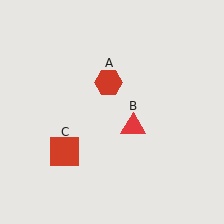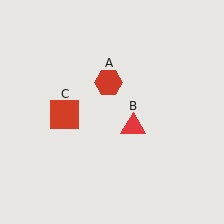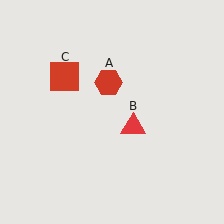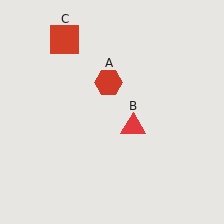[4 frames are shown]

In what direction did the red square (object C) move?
The red square (object C) moved up.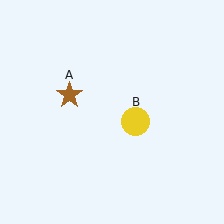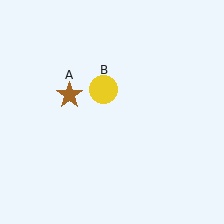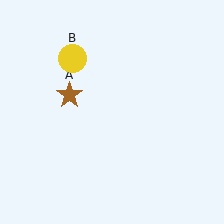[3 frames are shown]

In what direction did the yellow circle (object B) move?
The yellow circle (object B) moved up and to the left.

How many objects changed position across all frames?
1 object changed position: yellow circle (object B).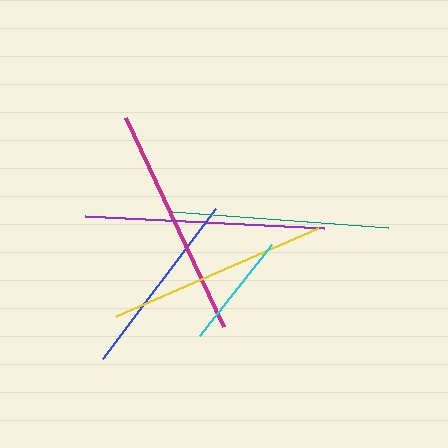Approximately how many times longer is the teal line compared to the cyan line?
The teal line is approximately 1.9 times the length of the cyan line.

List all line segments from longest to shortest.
From longest to shortest: purple, magenta, yellow, teal, blue, cyan.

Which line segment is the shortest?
The cyan line is the shortest at approximately 116 pixels.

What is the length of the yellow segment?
The yellow segment is approximately 220 pixels long.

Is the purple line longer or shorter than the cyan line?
The purple line is longer than the cyan line.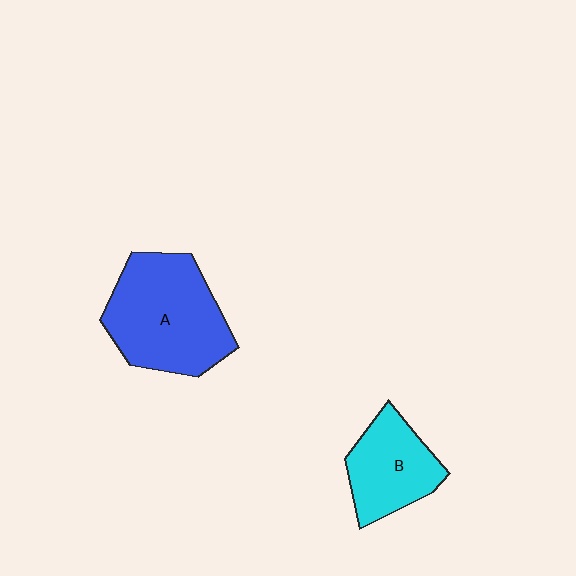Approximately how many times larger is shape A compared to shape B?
Approximately 1.6 times.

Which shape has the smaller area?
Shape B (cyan).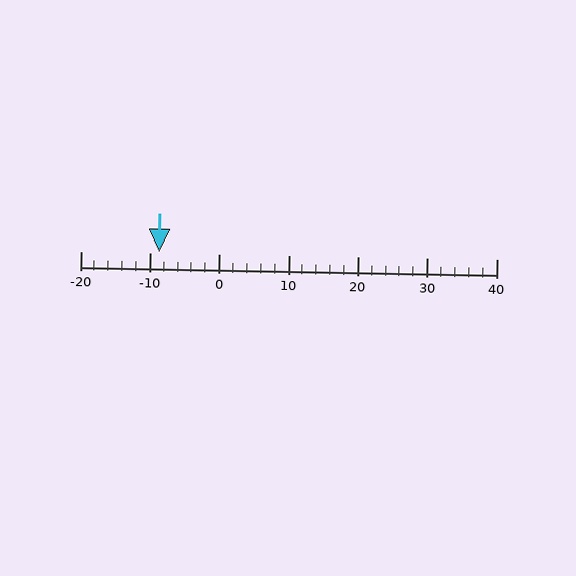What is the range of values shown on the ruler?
The ruler shows values from -20 to 40.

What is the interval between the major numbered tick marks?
The major tick marks are spaced 10 units apart.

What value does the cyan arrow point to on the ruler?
The cyan arrow points to approximately -9.